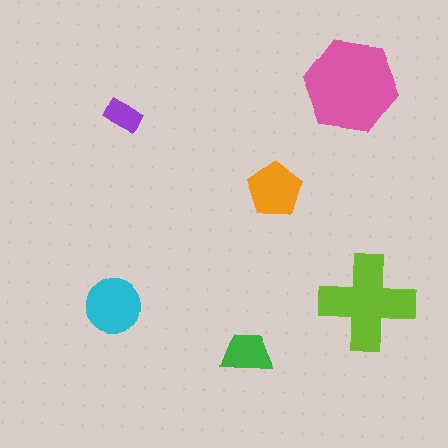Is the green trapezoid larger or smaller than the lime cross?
Smaller.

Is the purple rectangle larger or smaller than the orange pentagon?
Smaller.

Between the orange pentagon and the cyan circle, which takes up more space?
The cyan circle.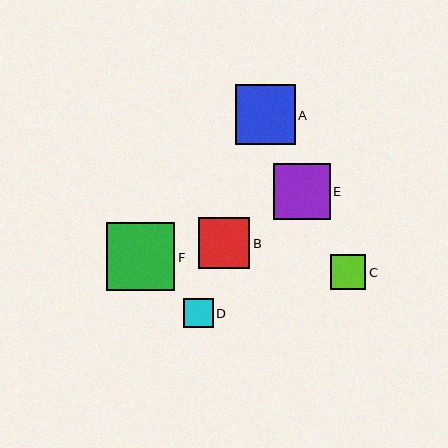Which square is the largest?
Square F is the largest with a size of approximately 68 pixels.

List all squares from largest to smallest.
From largest to smallest: F, A, E, B, C, D.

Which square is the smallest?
Square D is the smallest with a size of approximately 29 pixels.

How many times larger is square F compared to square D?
Square F is approximately 2.3 times the size of square D.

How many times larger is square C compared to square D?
Square C is approximately 1.2 times the size of square D.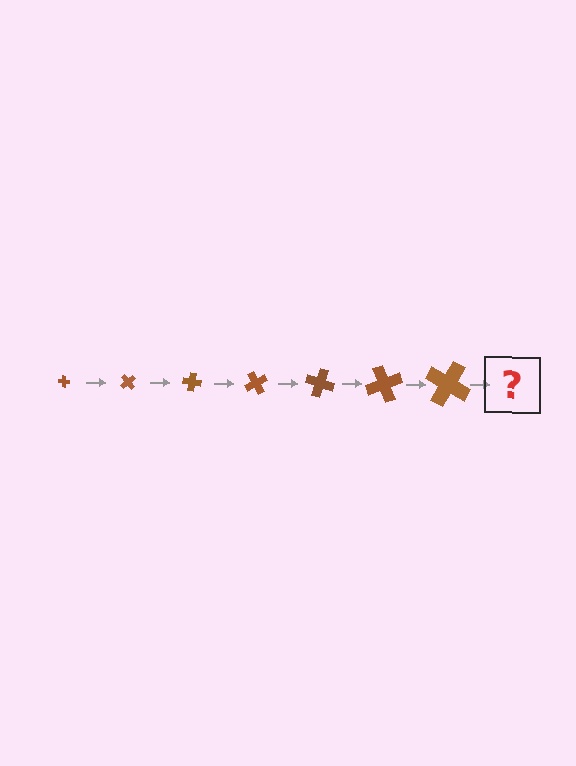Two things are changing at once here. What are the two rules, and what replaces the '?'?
The two rules are that the cross grows larger each step and it rotates 50 degrees each step. The '?' should be a cross, larger than the previous one and rotated 350 degrees from the start.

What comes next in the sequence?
The next element should be a cross, larger than the previous one and rotated 350 degrees from the start.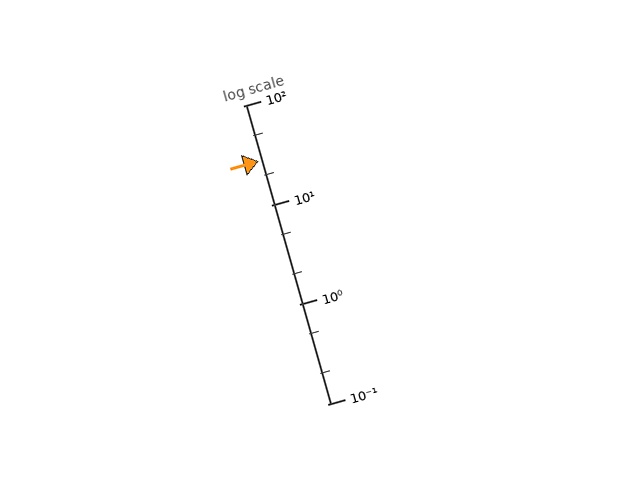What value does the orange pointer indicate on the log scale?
The pointer indicates approximately 28.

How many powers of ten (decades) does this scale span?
The scale spans 3 decades, from 0.1 to 100.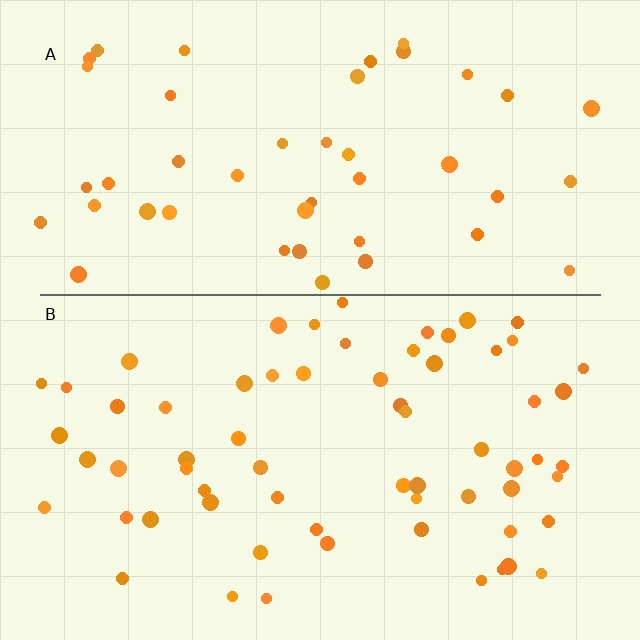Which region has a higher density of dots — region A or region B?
B (the bottom).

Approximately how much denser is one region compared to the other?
Approximately 1.4× — region B over region A.